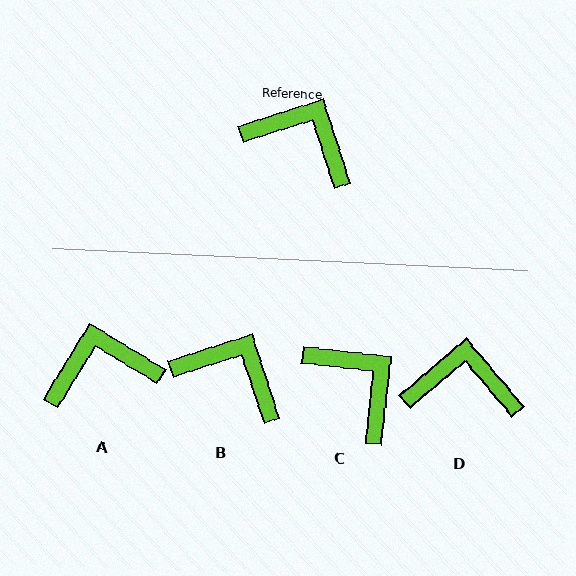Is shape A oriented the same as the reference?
No, it is off by about 41 degrees.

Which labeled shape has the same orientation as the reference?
B.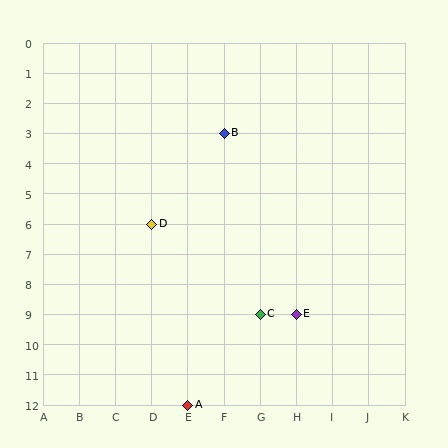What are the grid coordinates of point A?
Point A is at grid coordinates (E, 12).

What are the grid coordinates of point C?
Point C is at grid coordinates (G, 9).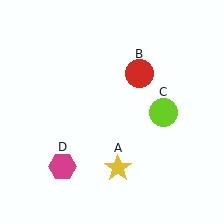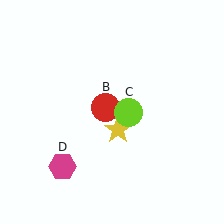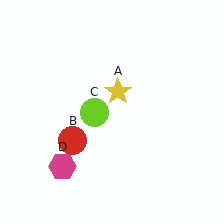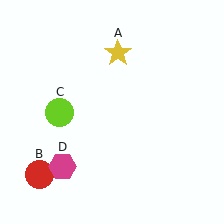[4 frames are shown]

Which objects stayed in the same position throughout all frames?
Magenta hexagon (object D) remained stationary.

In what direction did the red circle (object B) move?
The red circle (object B) moved down and to the left.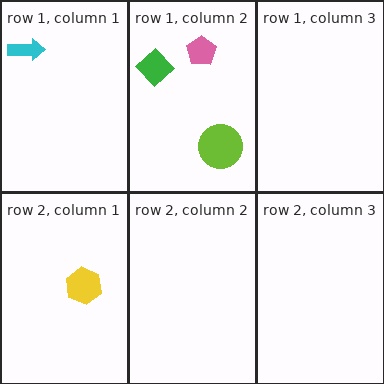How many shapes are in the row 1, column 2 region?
3.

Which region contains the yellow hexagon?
The row 2, column 1 region.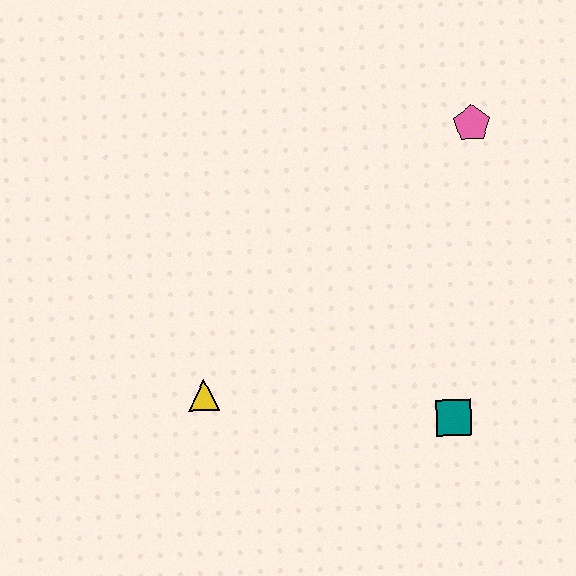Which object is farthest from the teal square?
The pink pentagon is farthest from the teal square.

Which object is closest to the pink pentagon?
The teal square is closest to the pink pentagon.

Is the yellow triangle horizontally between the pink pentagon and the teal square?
No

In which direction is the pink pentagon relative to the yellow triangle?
The pink pentagon is to the right of the yellow triangle.